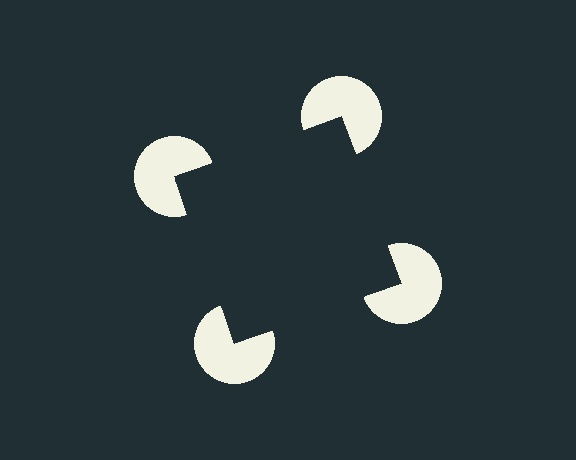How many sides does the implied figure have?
4 sides.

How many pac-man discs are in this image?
There are 4 — one at each vertex of the illusory square.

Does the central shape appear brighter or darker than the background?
It typically appears slightly darker than the background, even though no actual brightness change is drawn.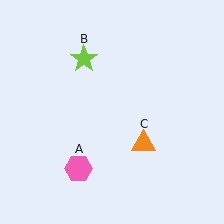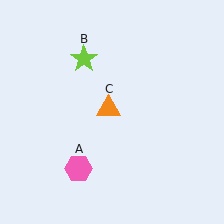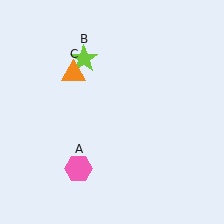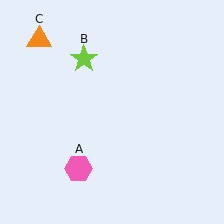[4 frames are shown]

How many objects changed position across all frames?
1 object changed position: orange triangle (object C).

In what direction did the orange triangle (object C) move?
The orange triangle (object C) moved up and to the left.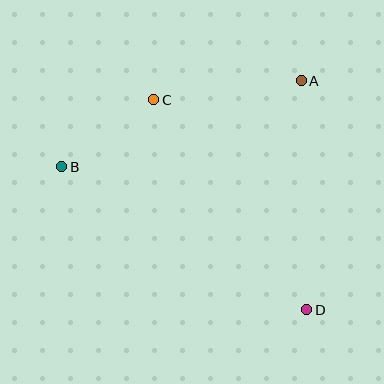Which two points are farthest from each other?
Points B and D are farthest from each other.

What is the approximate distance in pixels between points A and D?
The distance between A and D is approximately 229 pixels.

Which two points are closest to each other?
Points B and C are closest to each other.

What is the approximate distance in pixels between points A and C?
The distance between A and C is approximately 149 pixels.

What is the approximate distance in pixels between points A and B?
The distance between A and B is approximately 254 pixels.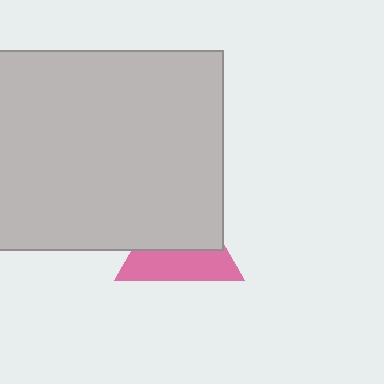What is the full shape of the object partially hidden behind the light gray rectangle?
The partially hidden object is a pink triangle.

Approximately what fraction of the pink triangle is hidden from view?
Roughly 54% of the pink triangle is hidden behind the light gray rectangle.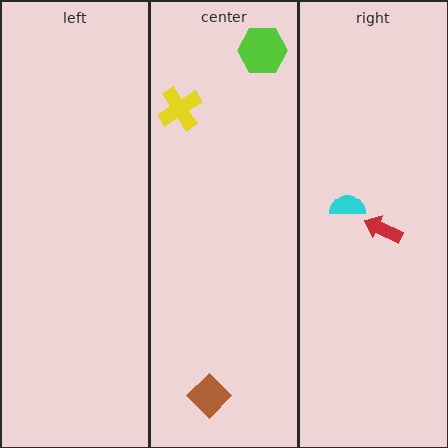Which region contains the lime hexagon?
The center region.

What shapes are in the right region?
The cyan semicircle, the red arrow.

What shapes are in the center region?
The lime hexagon, the brown diamond, the yellow cross.